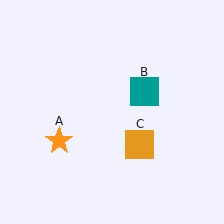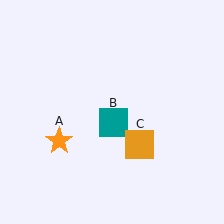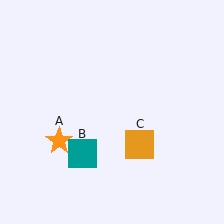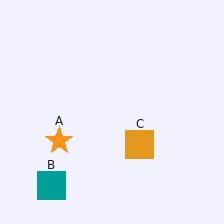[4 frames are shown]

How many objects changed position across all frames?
1 object changed position: teal square (object B).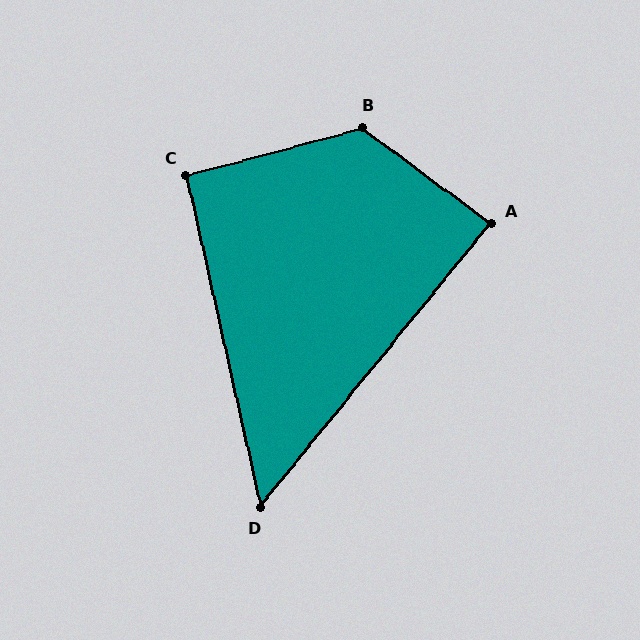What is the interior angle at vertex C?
Approximately 93 degrees (approximately right).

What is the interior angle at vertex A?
Approximately 87 degrees (approximately right).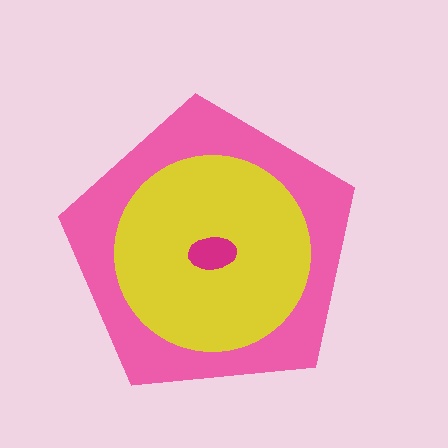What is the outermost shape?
The pink pentagon.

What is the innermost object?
The magenta ellipse.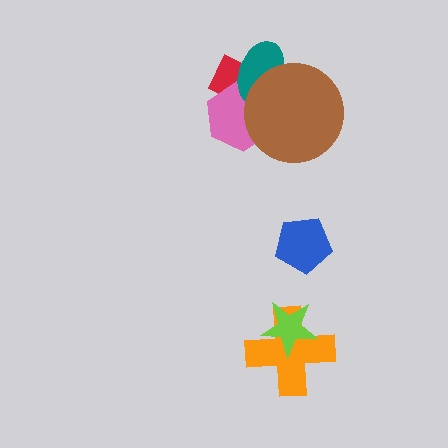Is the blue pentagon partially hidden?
No, no other shape covers it.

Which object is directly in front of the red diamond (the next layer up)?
The pink hexagon is directly in front of the red diamond.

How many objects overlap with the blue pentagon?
0 objects overlap with the blue pentagon.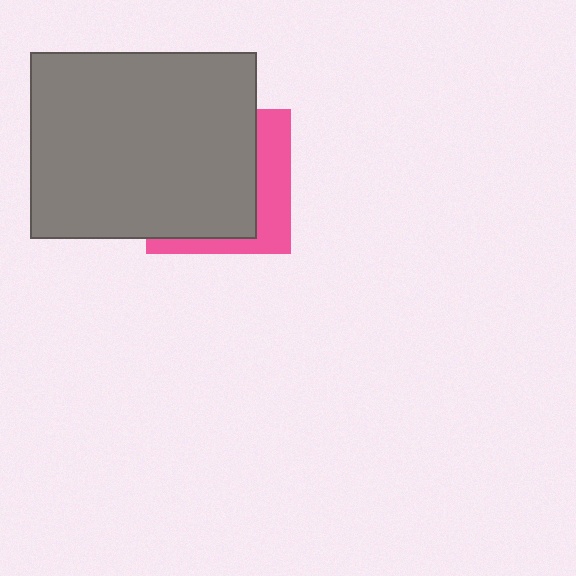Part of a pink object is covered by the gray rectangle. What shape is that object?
It is a square.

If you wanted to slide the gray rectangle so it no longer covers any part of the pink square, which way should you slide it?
Slide it left — that is the most direct way to separate the two shapes.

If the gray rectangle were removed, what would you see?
You would see the complete pink square.